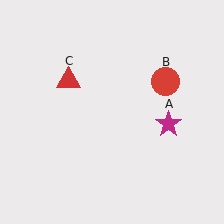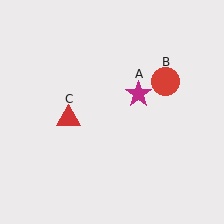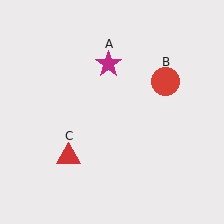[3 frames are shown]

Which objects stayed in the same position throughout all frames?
Red circle (object B) remained stationary.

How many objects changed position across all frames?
2 objects changed position: magenta star (object A), red triangle (object C).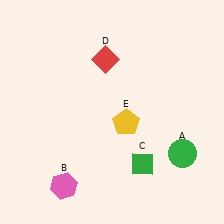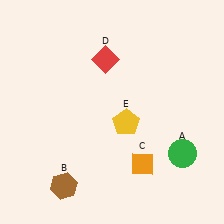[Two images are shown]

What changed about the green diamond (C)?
In Image 1, C is green. In Image 2, it changed to orange.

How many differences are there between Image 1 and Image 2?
There are 2 differences between the two images.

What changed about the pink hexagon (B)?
In Image 1, B is pink. In Image 2, it changed to brown.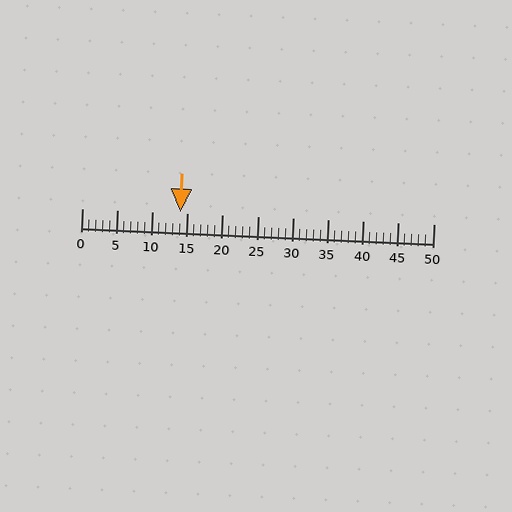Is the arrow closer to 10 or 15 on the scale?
The arrow is closer to 15.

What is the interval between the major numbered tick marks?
The major tick marks are spaced 5 units apart.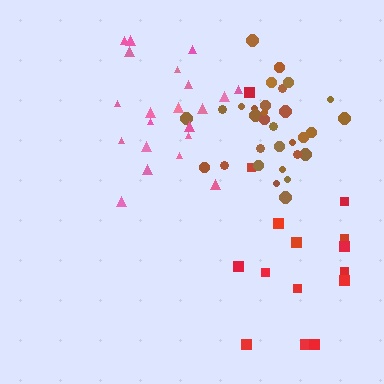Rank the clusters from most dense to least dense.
brown, pink, red.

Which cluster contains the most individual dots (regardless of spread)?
Brown (32).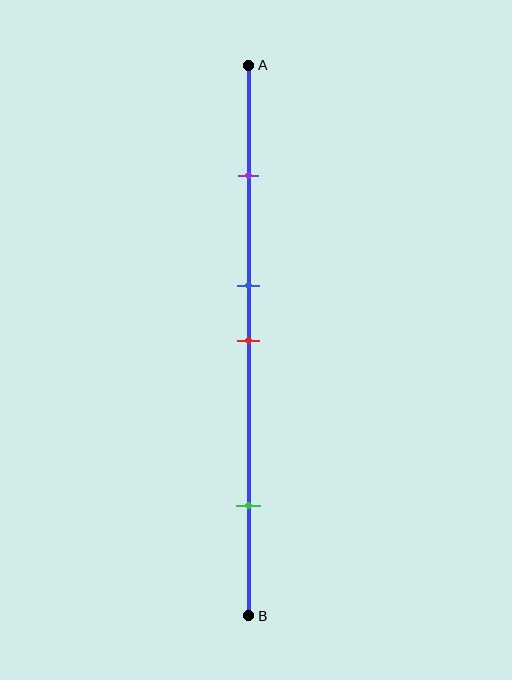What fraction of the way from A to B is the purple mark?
The purple mark is approximately 20% (0.2) of the way from A to B.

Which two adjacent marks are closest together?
The blue and red marks are the closest adjacent pair.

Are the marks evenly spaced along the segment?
No, the marks are not evenly spaced.